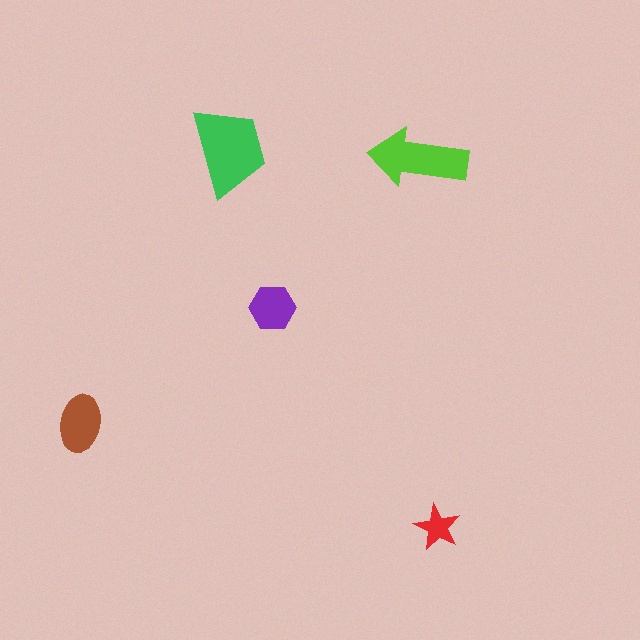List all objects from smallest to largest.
The red star, the purple hexagon, the brown ellipse, the lime arrow, the green trapezoid.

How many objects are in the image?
There are 5 objects in the image.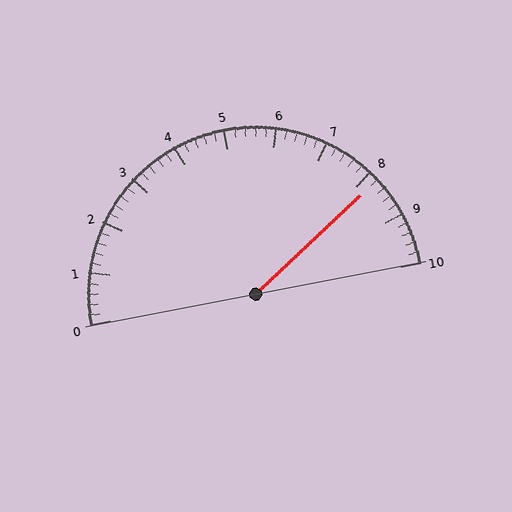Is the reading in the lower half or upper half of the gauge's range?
The reading is in the upper half of the range (0 to 10).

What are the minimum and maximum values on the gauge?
The gauge ranges from 0 to 10.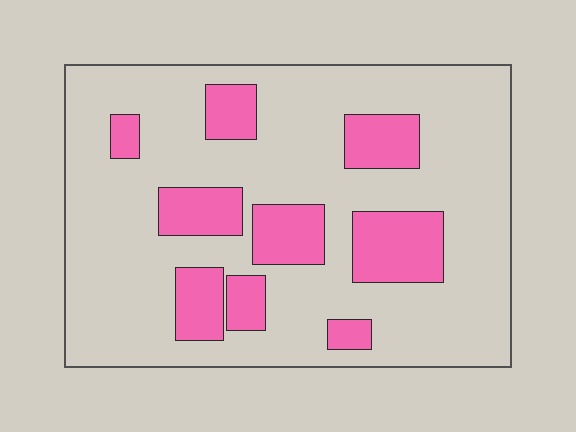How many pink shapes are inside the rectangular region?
9.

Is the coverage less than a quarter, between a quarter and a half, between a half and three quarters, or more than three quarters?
Less than a quarter.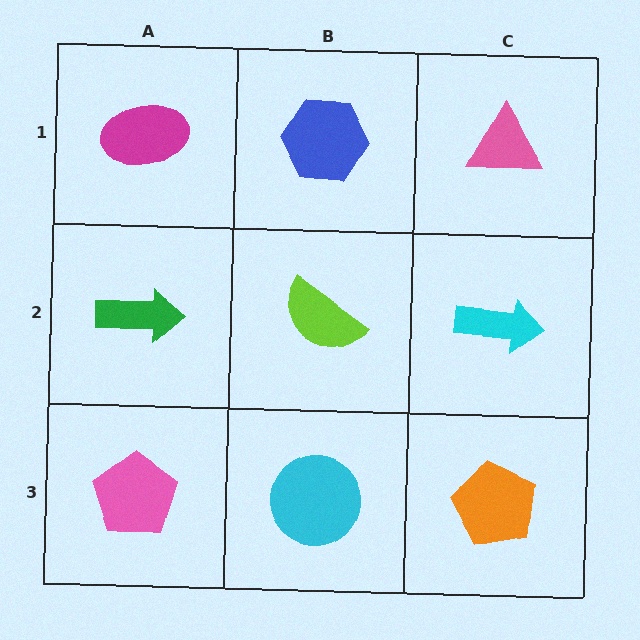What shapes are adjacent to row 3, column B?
A lime semicircle (row 2, column B), a pink pentagon (row 3, column A), an orange pentagon (row 3, column C).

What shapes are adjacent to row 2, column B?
A blue hexagon (row 1, column B), a cyan circle (row 3, column B), a green arrow (row 2, column A), a cyan arrow (row 2, column C).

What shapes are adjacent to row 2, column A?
A magenta ellipse (row 1, column A), a pink pentagon (row 3, column A), a lime semicircle (row 2, column B).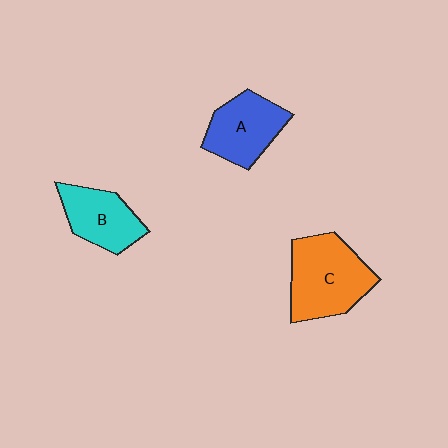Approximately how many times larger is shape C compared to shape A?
Approximately 1.3 times.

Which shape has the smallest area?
Shape B (cyan).